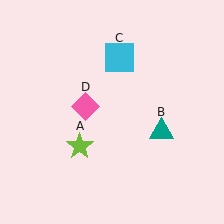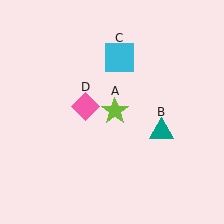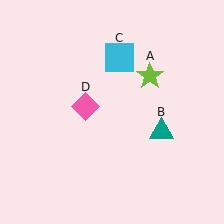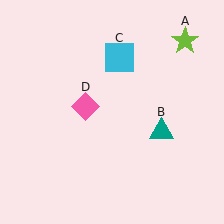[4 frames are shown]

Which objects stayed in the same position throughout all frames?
Teal triangle (object B) and cyan square (object C) and pink diamond (object D) remained stationary.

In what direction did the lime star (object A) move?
The lime star (object A) moved up and to the right.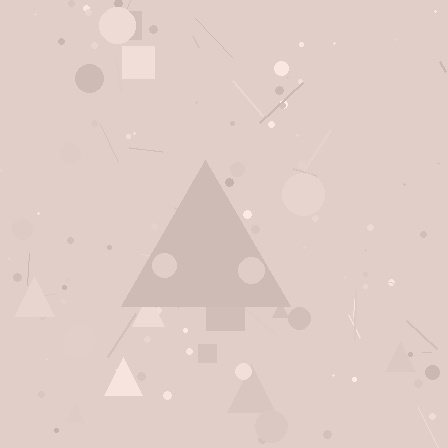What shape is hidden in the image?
A triangle is hidden in the image.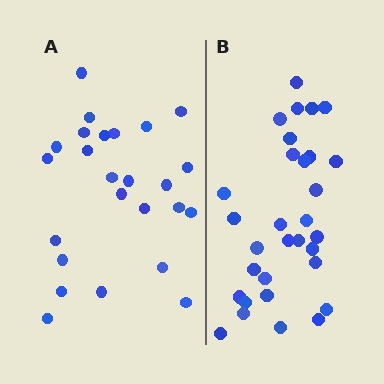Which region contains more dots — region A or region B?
Region B (the right region) has more dots.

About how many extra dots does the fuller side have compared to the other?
Region B has about 6 more dots than region A.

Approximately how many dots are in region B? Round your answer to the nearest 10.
About 30 dots. (The exact count is 31, which rounds to 30.)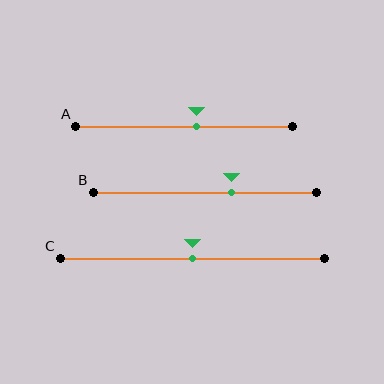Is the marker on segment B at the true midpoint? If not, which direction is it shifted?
No, the marker on segment B is shifted to the right by about 12% of the segment length.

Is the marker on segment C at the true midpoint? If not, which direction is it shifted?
Yes, the marker on segment C is at the true midpoint.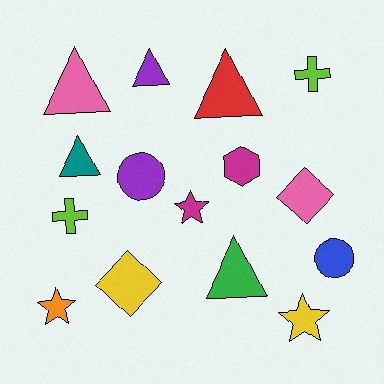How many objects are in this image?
There are 15 objects.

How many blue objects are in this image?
There is 1 blue object.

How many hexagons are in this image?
There is 1 hexagon.